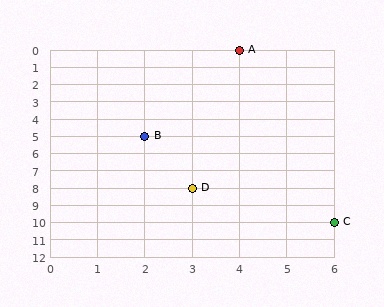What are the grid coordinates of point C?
Point C is at grid coordinates (6, 10).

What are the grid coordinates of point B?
Point B is at grid coordinates (2, 5).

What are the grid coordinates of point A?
Point A is at grid coordinates (4, 0).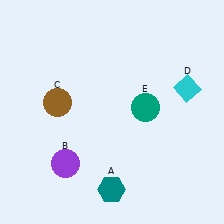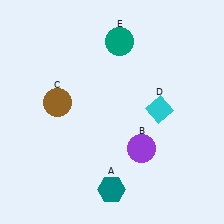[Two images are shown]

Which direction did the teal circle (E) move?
The teal circle (E) moved up.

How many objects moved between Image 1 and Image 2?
3 objects moved between the two images.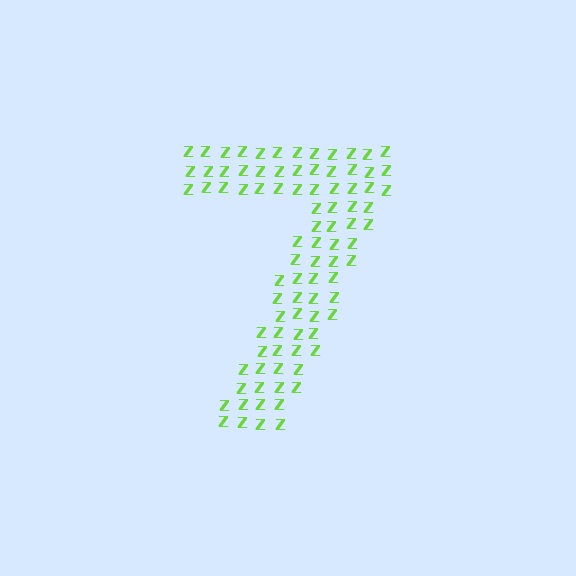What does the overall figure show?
The overall figure shows the digit 7.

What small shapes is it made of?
It is made of small letter Z's.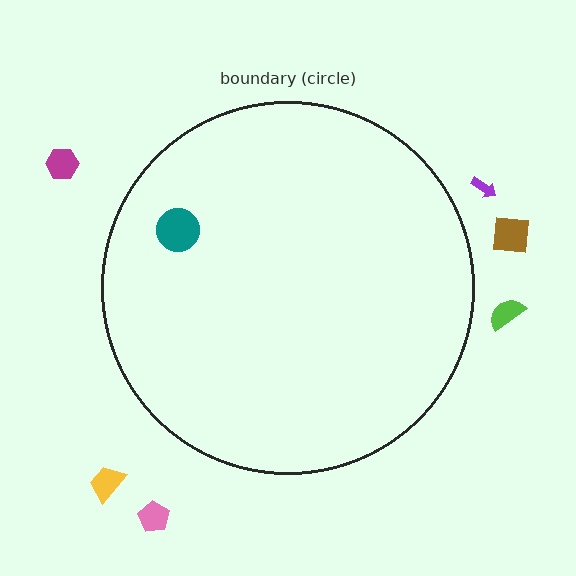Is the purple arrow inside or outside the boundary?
Outside.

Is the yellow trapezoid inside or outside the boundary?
Outside.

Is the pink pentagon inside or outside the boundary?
Outside.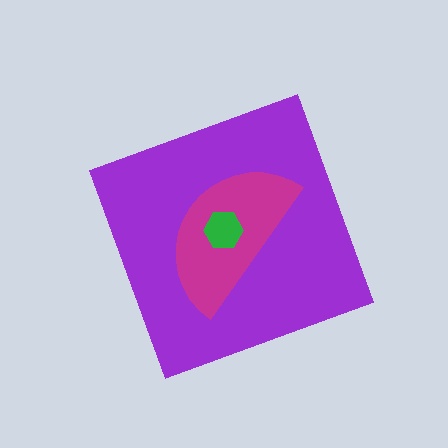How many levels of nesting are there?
3.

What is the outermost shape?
The purple diamond.